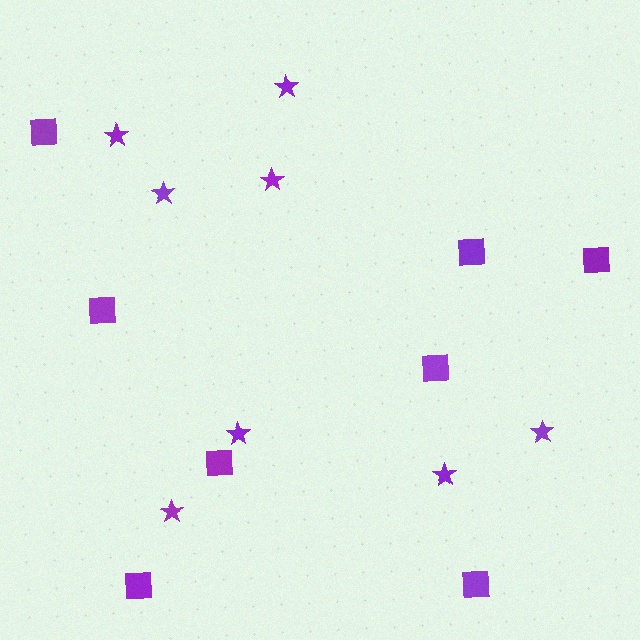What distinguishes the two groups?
There are 2 groups: one group of squares (8) and one group of stars (8).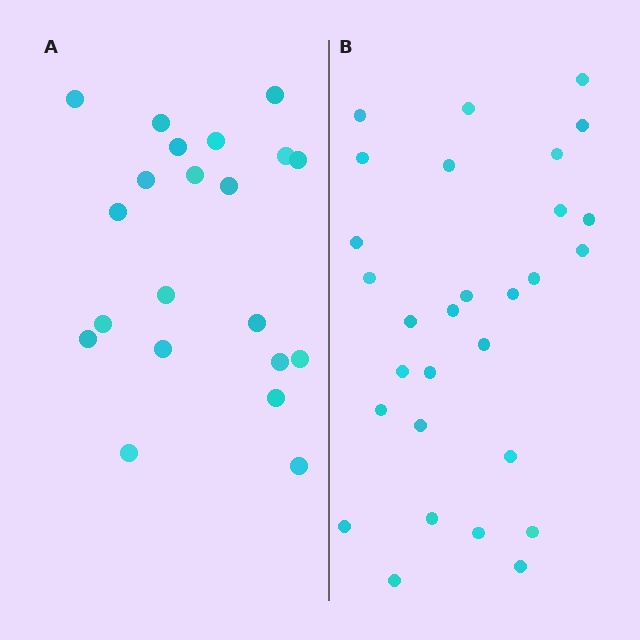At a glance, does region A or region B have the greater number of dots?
Region B (the right region) has more dots.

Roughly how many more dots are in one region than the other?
Region B has roughly 8 or so more dots than region A.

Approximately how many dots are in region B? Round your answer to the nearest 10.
About 30 dots. (The exact count is 29, which rounds to 30.)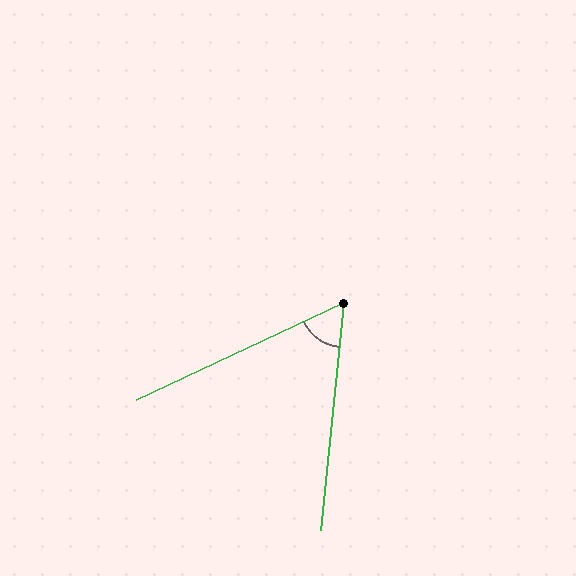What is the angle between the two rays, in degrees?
Approximately 59 degrees.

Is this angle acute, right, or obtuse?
It is acute.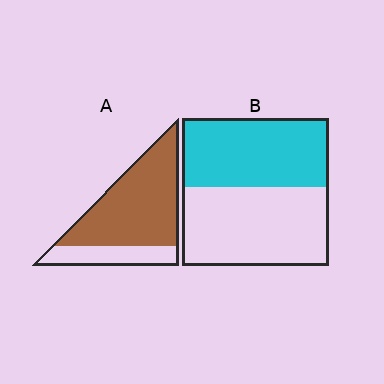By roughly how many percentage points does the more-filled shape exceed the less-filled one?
By roughly 30 percentage points (A over B).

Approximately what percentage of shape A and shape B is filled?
A is approximately 75% and B is approximately 45%.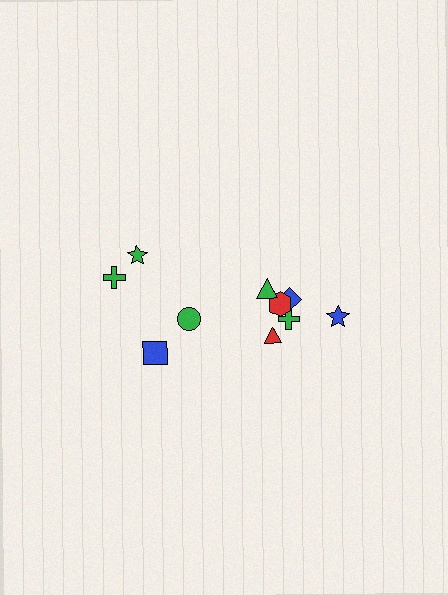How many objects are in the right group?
There are 6 objects.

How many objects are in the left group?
There are 4 objects.